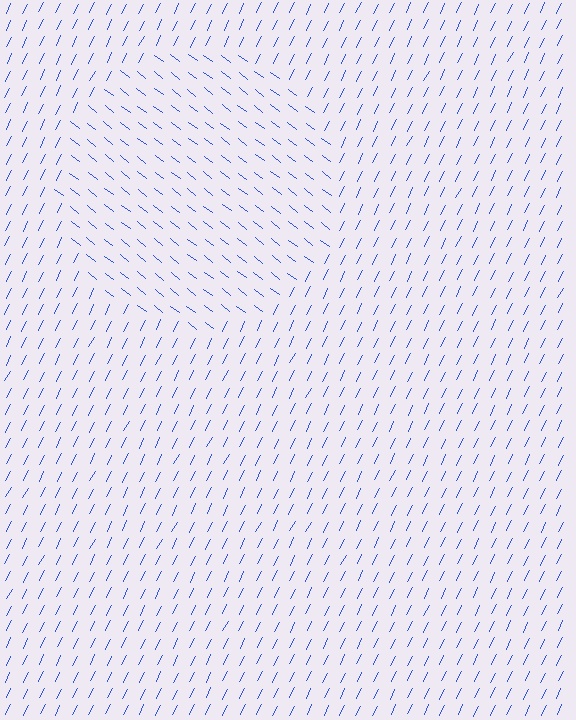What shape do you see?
I see a circle.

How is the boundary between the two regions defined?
The boundary is defined purely by a change in line orientation (approximately 79 degrees difference). All lines are the same color and thickness.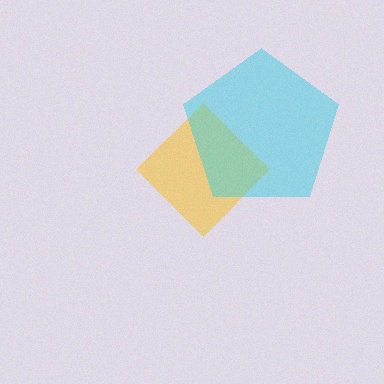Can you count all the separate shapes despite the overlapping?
Yes, there are 2 separate shapes.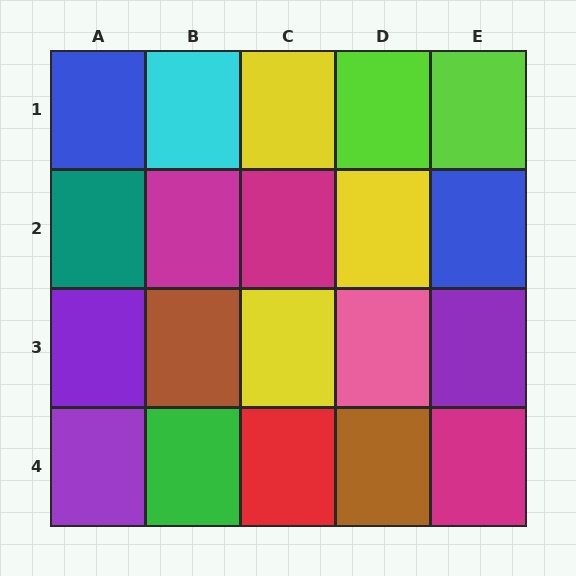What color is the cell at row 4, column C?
Red.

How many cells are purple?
3 cells are purple.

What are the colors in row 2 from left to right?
Teal, magenta, magenta, yellow, blue.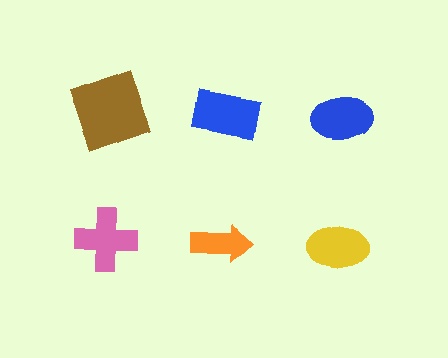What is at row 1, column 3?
A blue ellipse.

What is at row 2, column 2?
An orange arrow.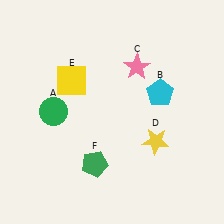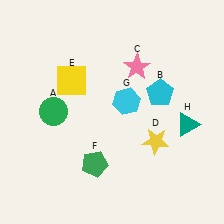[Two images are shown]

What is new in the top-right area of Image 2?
A cyan hexagon (G) was added in the top-right area of Image 2.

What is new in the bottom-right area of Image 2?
A teal triangle (H) was added in the bottom-right area of Image 2.